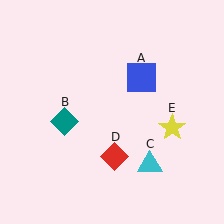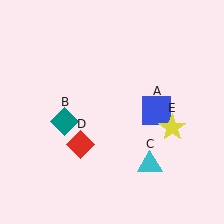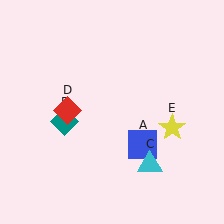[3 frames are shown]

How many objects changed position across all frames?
2 objects changed position: blue square (object A), red diamond (object D).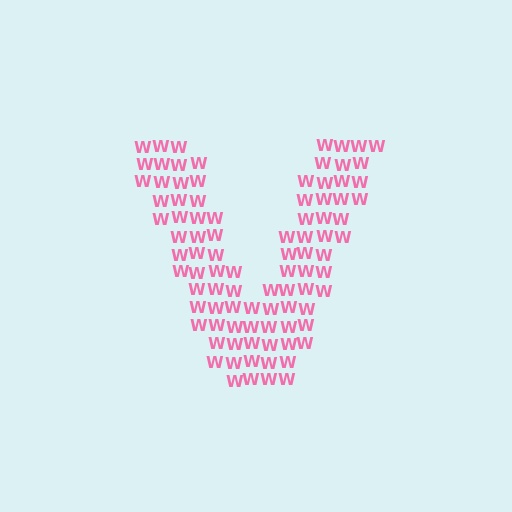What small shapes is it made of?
It is made of small letter W's.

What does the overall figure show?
The overall figure shows the letter V.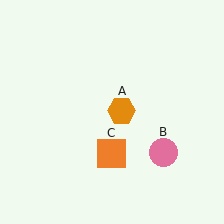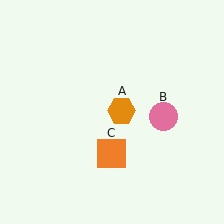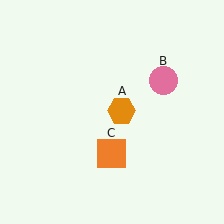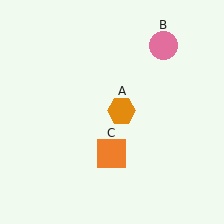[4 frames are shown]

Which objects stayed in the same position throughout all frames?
Orange hexagon (object A) and orange square (object C) remained stationary.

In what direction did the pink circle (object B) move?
The pink circle (object B) moved up.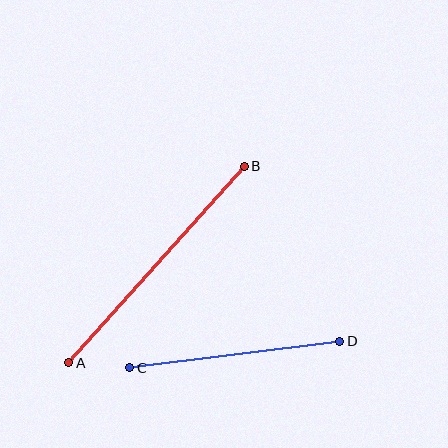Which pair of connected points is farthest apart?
Points A and B are farthest apart.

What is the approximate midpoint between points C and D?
The midpoint is at approximately (235, 355) pixels.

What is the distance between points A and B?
The distance is approximately 264 pixels.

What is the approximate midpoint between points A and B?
The midpoint is at approximately (157, 265) pixels.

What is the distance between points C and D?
The distance is approximately 212 pixels.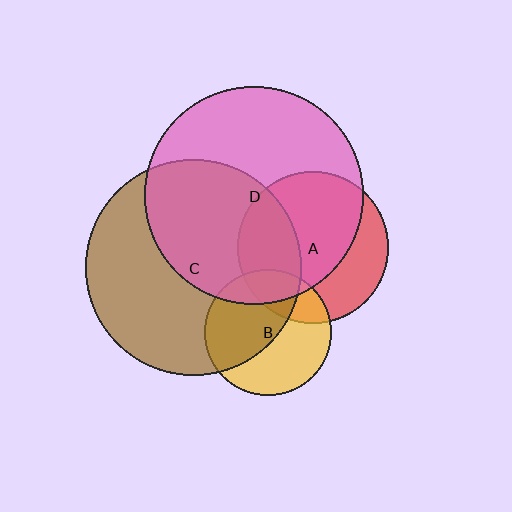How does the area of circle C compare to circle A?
Approximately 2.0 times.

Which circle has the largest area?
Circle D (pink).